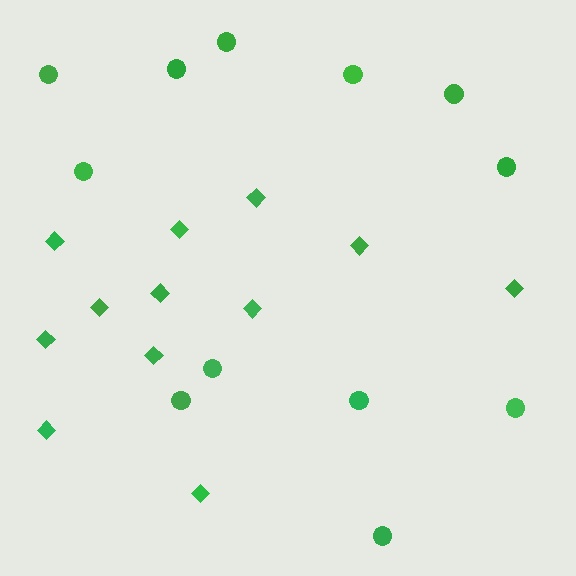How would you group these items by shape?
There are 2 groups: one group of diamonds (12) and one group of circles (12).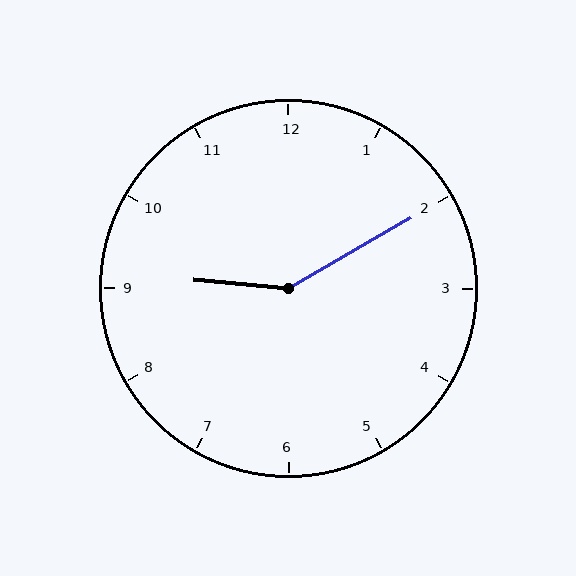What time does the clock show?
9:10.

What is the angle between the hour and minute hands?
Approximately 145 degrees.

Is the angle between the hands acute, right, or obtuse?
It is obtuse.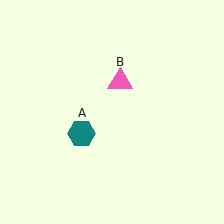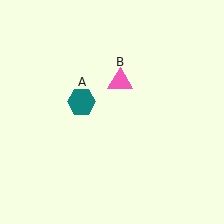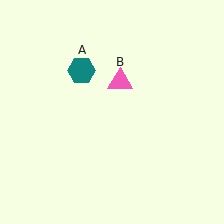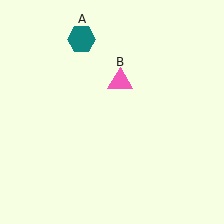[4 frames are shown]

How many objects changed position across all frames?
1 object changed position: teal hexagon (object A).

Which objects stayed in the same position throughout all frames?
Pink triangle (object B) remained stationary.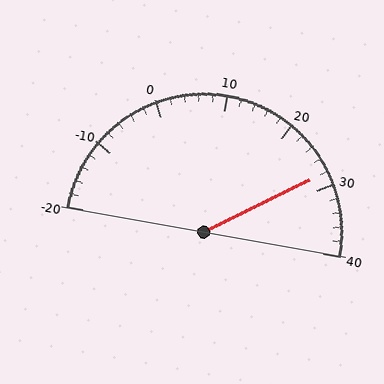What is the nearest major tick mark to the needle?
The nearest major tick mark is 30.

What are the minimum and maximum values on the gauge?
The gauge ranges from -20 to 40.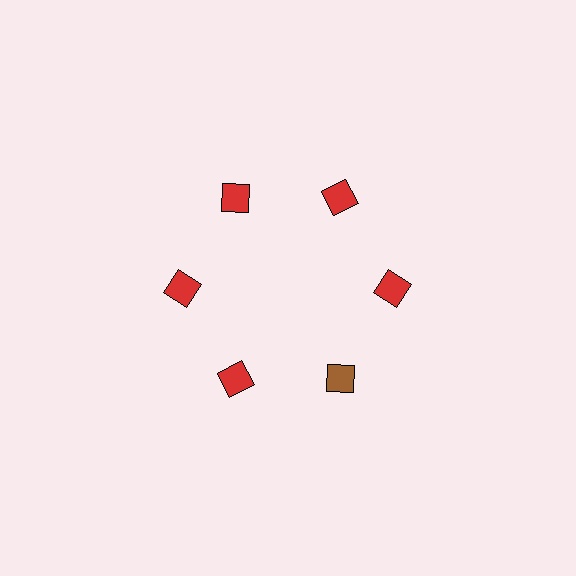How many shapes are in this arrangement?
There are 6 shapes arranged in a ring pattern.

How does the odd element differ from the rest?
It has a different color: brown instead of red.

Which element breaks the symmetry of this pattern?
The brown square at roughly the 5 o'clock position breaks the symmetry. All other shapes are red squares.